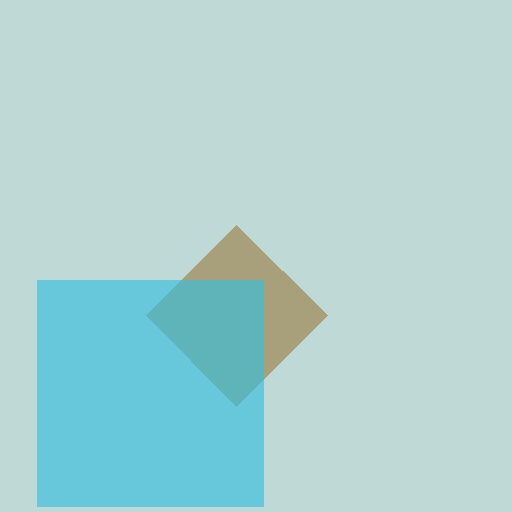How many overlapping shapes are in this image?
There are 2 overlapping shapes in the image.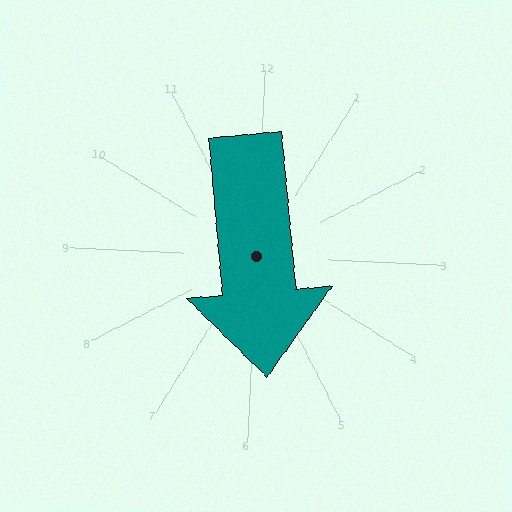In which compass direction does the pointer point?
South.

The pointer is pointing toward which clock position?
Roughly 6 o'clock.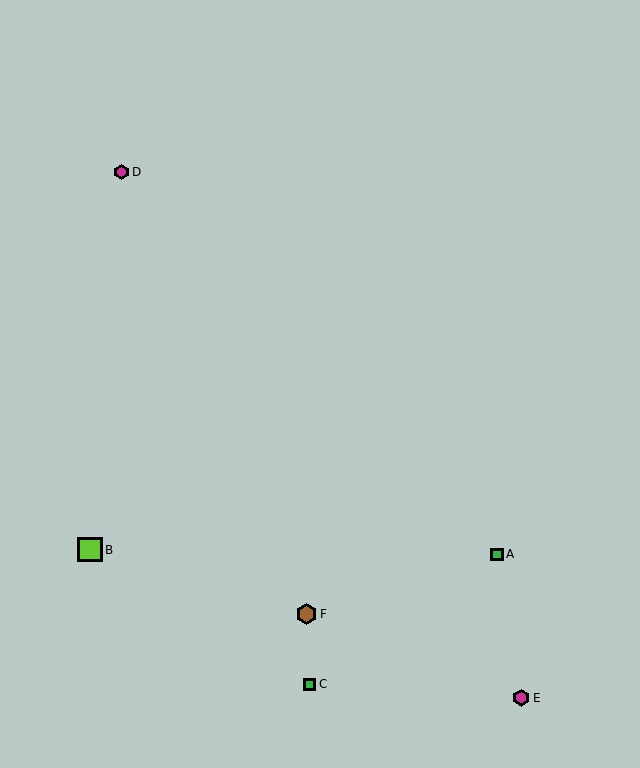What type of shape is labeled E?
Shape E is a magenta hexagon.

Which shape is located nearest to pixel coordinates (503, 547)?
The green square (labeled A) at (497, 554) is nearest to that location.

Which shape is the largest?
The lime square (labeled B) is the largest.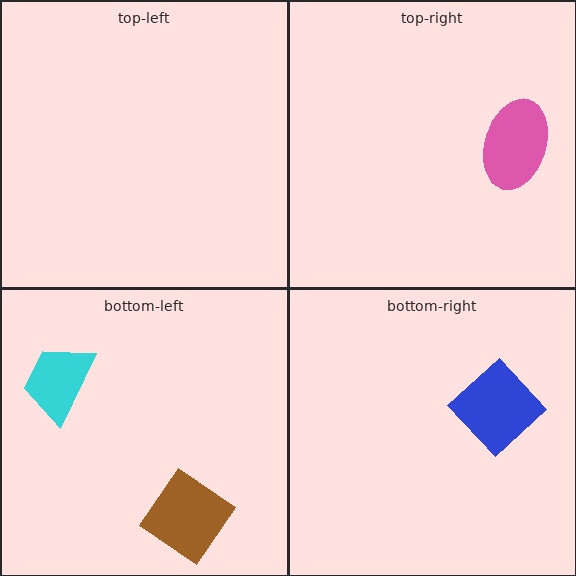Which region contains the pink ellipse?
The top-right region.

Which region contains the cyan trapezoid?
The bottom-left region.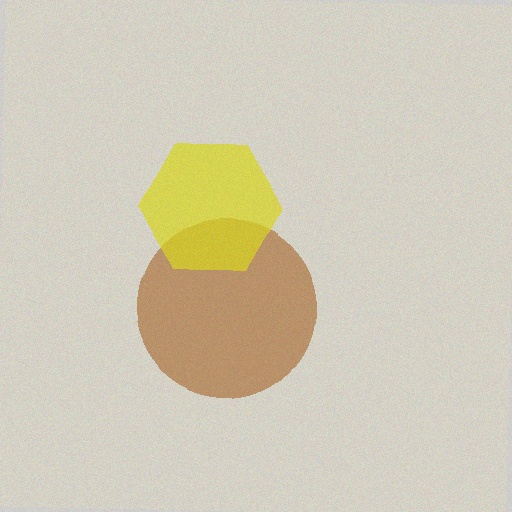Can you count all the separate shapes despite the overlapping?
Yes, there are 2 separate shapes.